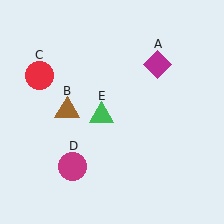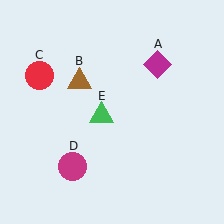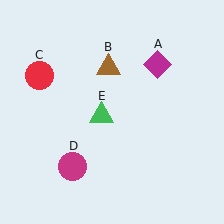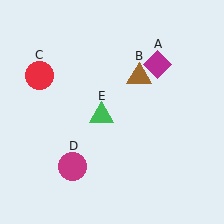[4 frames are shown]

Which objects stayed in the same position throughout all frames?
Magenta diamond (object A) and red circle (object C) and magenta circle (object D) and green triangle (object E) remained stationary.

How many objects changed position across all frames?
1 object changed position: brown triangle (object B).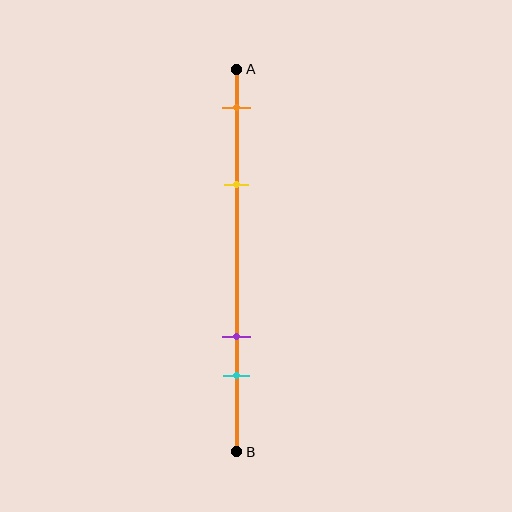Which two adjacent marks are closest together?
The purple and cyan marks are the closest adjacent pair.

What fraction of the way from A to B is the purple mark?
The purple mark is approximately 70% (0.7) of the way from A to B.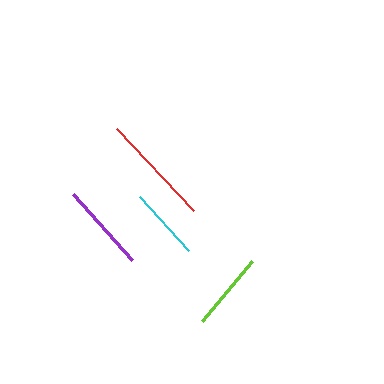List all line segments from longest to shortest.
From longest to shortest: red, purple, lime, cyan.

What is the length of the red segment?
The red segment is approximately 112 pixels long.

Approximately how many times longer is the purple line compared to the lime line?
The purple line is approximately 1.1 times the length of the lime line.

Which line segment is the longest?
The red line is the longest at approximately 112 pixels.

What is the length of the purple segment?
The purple segment is approximately 89 pixels long.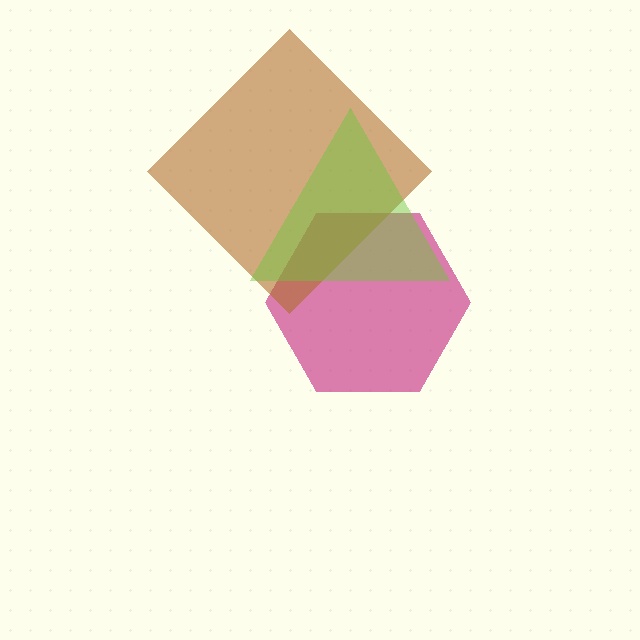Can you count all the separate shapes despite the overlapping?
Yes, there are 3 separate shapes.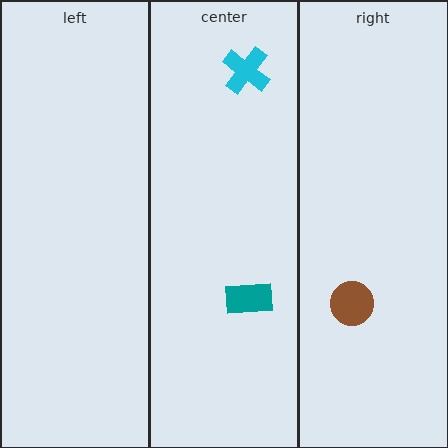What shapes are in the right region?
The brown circle.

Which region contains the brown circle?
The right region.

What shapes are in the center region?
The teal rectangle, the cyan cross.